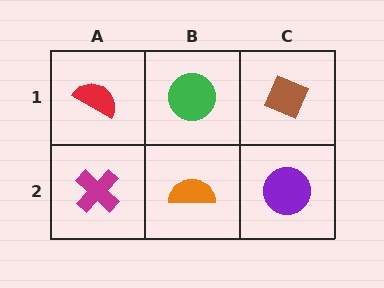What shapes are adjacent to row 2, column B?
A green circle (row 1, column B), a magenta cross (row 2, column A), a purple circle (row 2, column C).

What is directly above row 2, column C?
A brown diamond.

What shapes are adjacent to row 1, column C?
A purple circle (row 2, column C), a green circle (row 1, column B).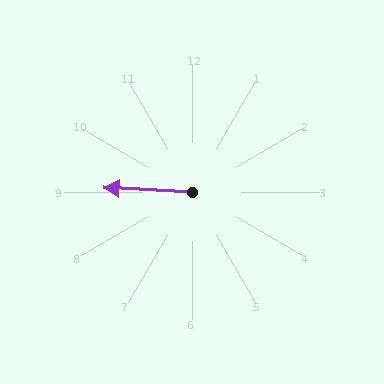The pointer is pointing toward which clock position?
Roughly 9 o'clock.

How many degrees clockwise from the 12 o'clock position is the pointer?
Approximately 273 degrees.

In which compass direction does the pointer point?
West.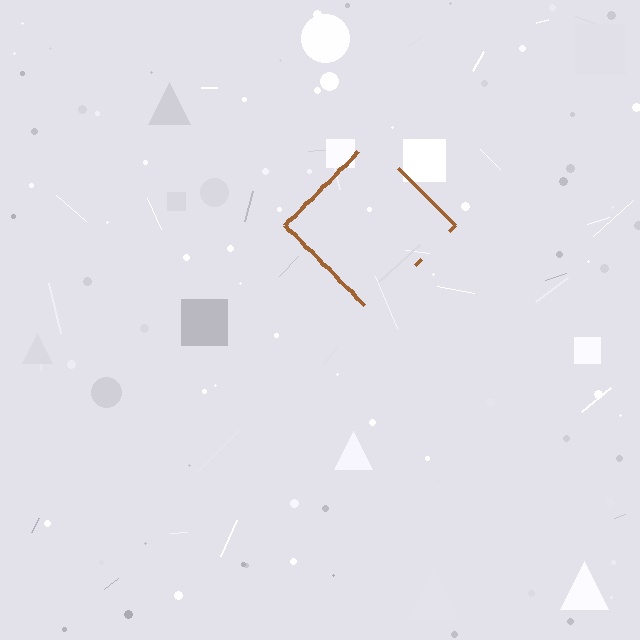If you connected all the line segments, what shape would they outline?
They would outline a diamond.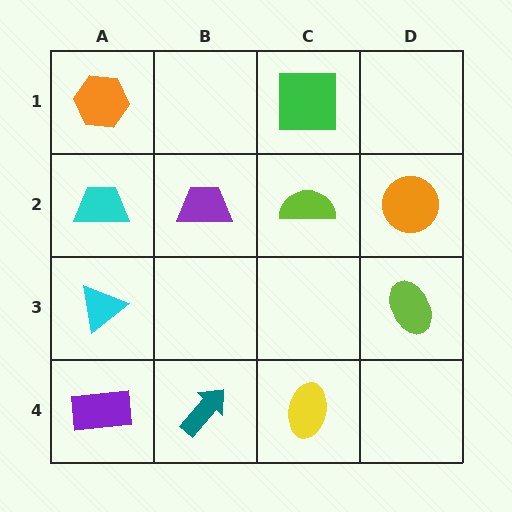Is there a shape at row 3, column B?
No, that cell is empty.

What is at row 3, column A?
A cyan triangle.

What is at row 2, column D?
An orange circle.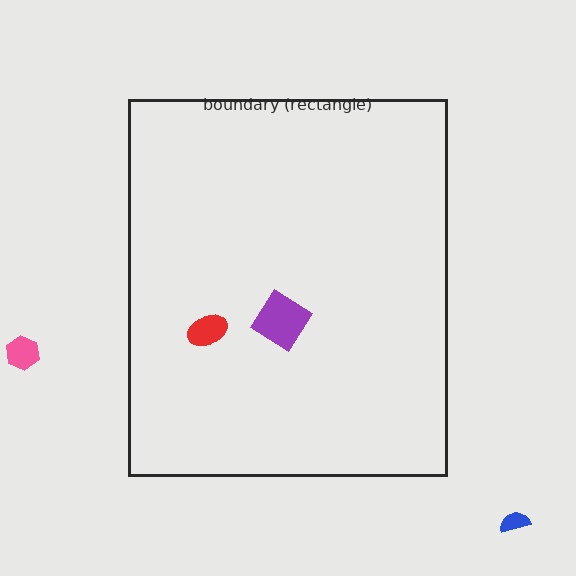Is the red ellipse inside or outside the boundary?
Inside.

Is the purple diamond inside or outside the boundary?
Inside.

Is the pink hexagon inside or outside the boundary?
Outside.